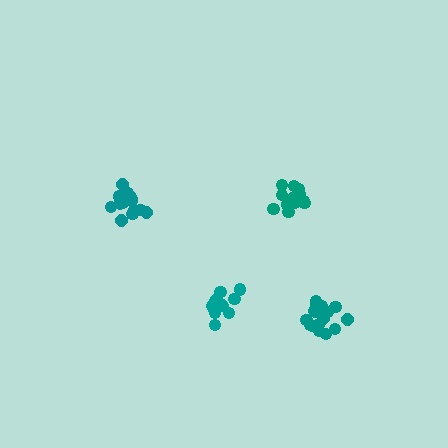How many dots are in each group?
Group 1: 13 dots, Group 2: 12 dots, Group 3: 15 dots, Group 4: 17 dots (57 total).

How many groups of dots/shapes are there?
There are 4 groups.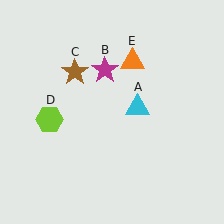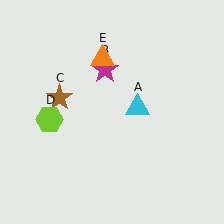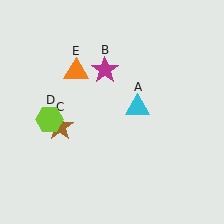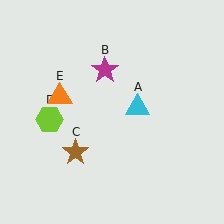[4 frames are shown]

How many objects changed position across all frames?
2 objects changed position: brown star (object C), orange triangle (object E).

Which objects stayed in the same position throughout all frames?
Cyan triangle (object A) and magenta star (object B) and lime hexagon (object D) remained stationary.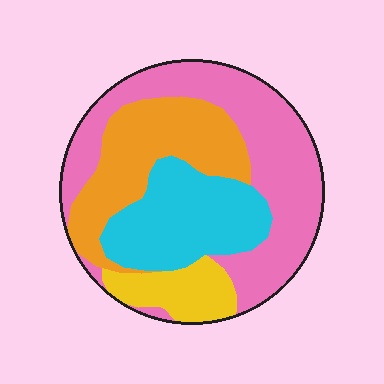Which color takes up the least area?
Yellow, at roughly 10%.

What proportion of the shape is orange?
Orange covers around 25% of the shape.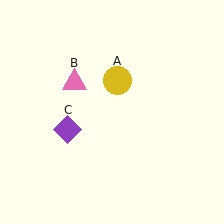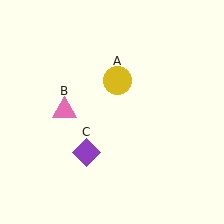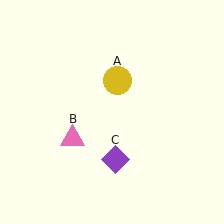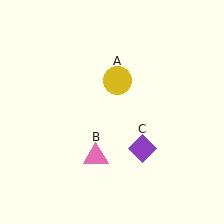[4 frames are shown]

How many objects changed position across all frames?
2 objects changed position: pink triangle (object B), purple diamond (object C).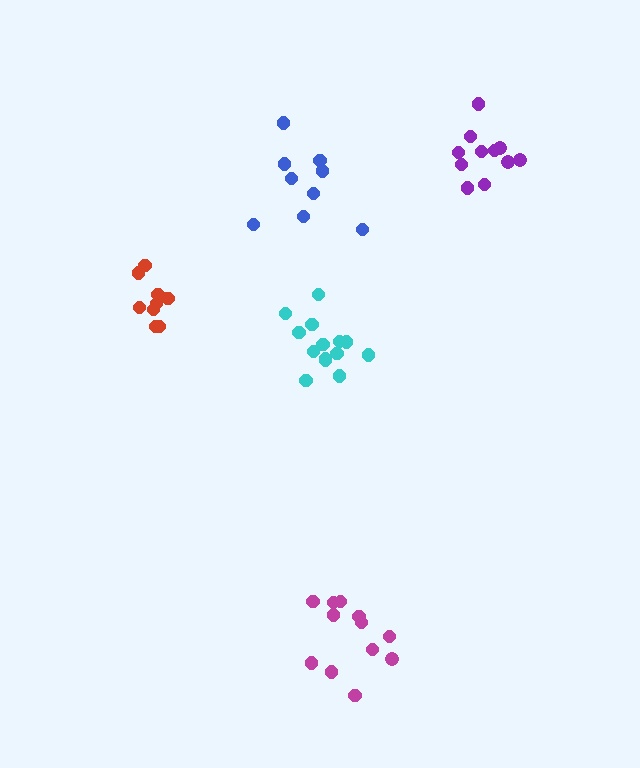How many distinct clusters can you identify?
There are 5 distinct clusters.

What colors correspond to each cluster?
The clusters are colored: red, purple, cyan, blue, magenta.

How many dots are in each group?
Group 1: 9 dots, Group 2: 11 dots, Group 3: 14 dots, Group 4: 9 dots, Group 5: 12 dots (55 total).